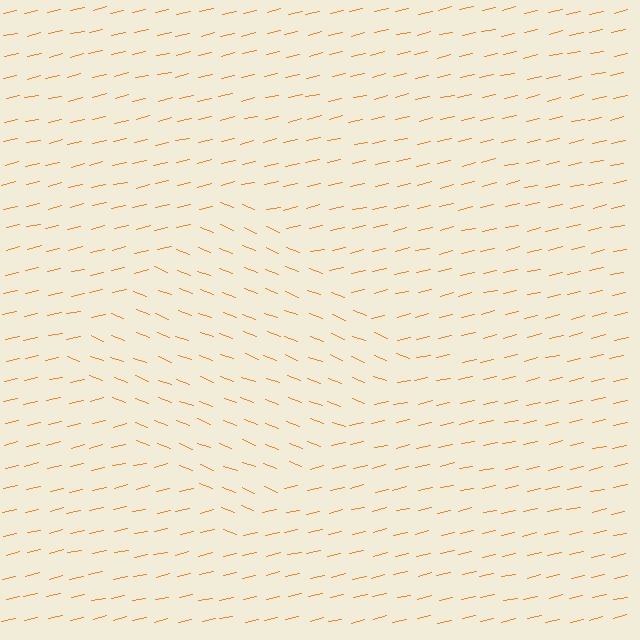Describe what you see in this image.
The image is filled with small orange line segments. A diamond region in the image has lines oriented differently from the surrounding lines, creating a visible texture boundary.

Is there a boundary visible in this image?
Yes, there is a texture boundary formed by a change in line orientation.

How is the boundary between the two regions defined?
The boundary is defined purely by a change in line orientation (approximately 34 degrees difference). All lines are the same color and thickness.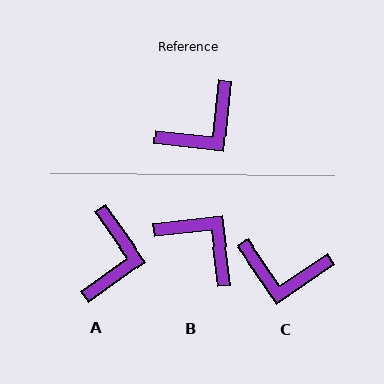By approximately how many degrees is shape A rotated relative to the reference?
Approximately 42 degrees counter-clockwise.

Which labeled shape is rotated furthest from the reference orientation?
B, about 103 degrees away.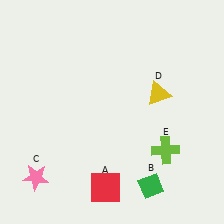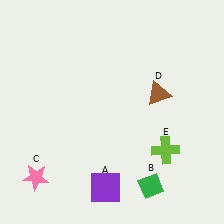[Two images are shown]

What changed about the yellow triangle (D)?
In Image 1, D is yellow. In Image 2, it changed to brown.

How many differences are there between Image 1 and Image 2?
There are 2 differences between the two images.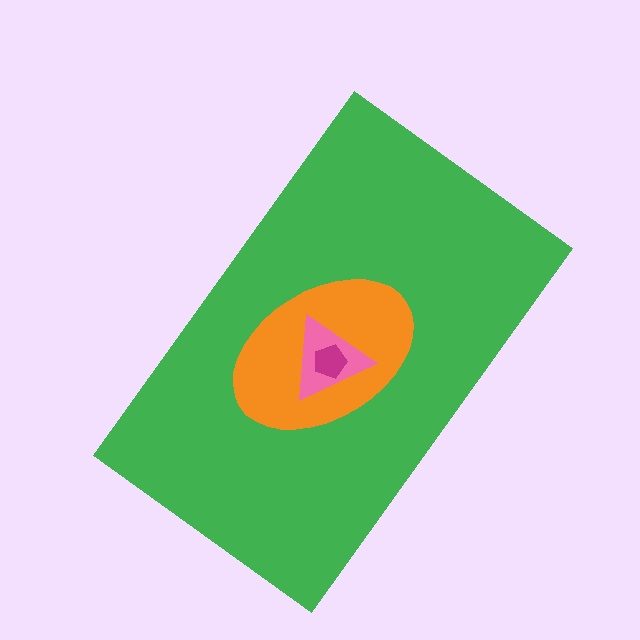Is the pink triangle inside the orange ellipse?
Yes.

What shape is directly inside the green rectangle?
The orange ellipse.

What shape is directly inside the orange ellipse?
The pink triangle.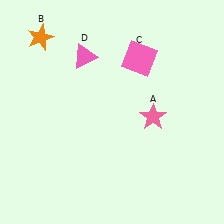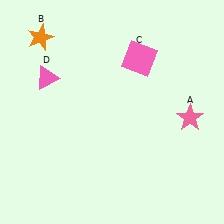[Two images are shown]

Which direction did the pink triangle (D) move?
The pink triangle (D) moved left.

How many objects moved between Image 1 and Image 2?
2 objects moved between the two images.